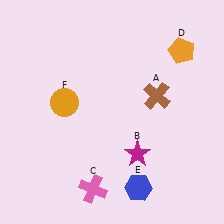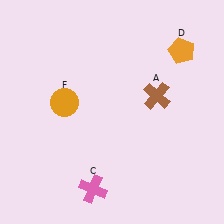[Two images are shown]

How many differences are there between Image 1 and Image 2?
There are 2 differences between the two images.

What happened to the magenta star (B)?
The magenta star (B) was removed in Image 2. It was in the bottom-right area of Image 1.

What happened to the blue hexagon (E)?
The blue hexagon (E) was removed in Image 2. It was in the bottom-right area of Image 1.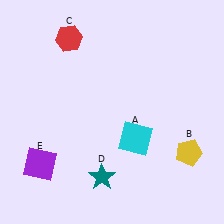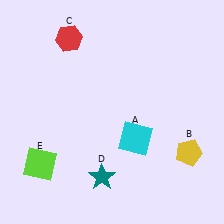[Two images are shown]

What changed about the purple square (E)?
In Image 1, E is purple. In Image 2, it changed to lime.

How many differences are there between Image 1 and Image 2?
There is 1 difference between the two images.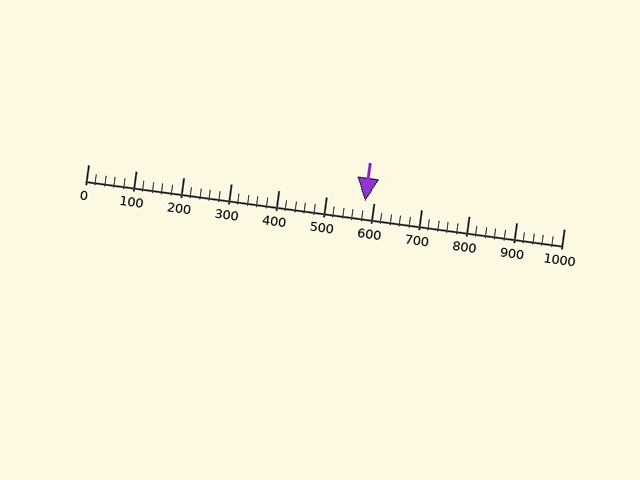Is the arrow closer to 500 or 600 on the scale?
The arrow is closer to 600.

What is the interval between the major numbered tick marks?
The major tick marks are spaced 100 units apart.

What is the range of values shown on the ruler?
The ruler shows values from 0 to 1000.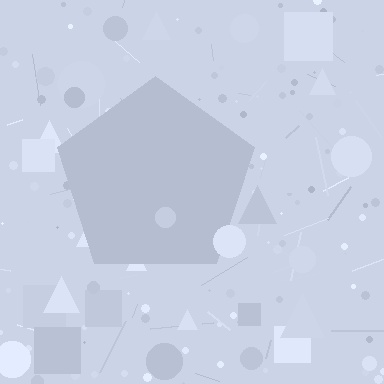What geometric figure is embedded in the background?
A pentagon is embedded in the background.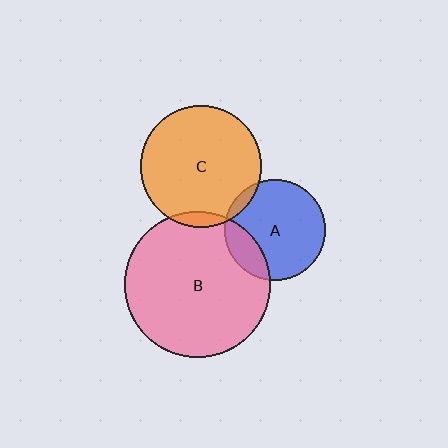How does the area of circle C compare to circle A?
Approximately 1.5 times.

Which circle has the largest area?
Circle B (pink).